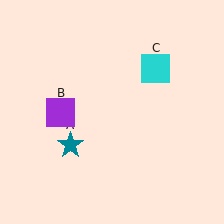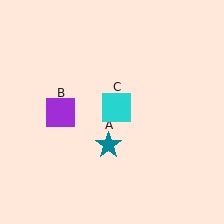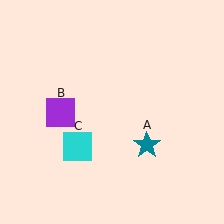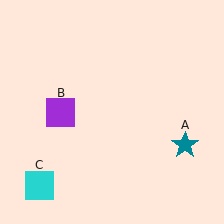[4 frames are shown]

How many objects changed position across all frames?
2 objects changed position: teal star (object A), cyan square (object C).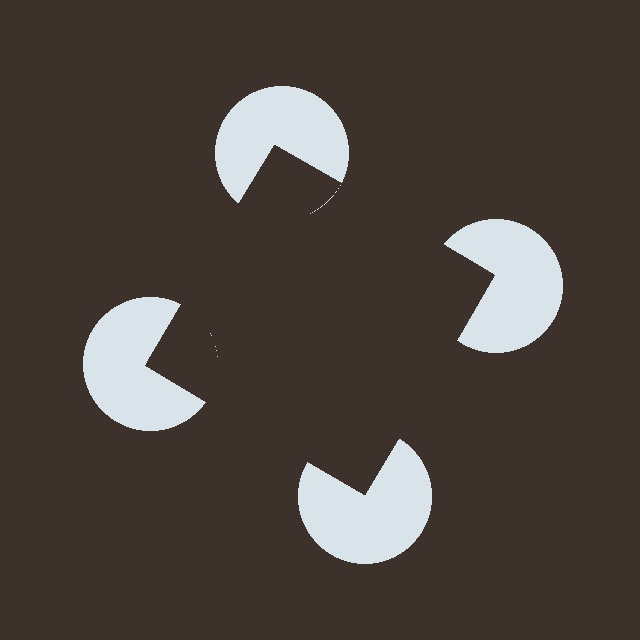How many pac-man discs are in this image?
There are 4 — one at each vertex of the illusory square.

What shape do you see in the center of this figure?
An illusory square — its edges are inferred from the aligned wedge cuts in the pac-man discs, not physically drawn.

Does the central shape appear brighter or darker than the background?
It typically appears slightly darker than the background, even though no actual brightness change is drawn.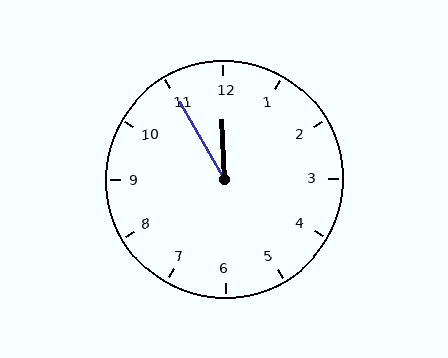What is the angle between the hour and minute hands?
Approximately 28 degrees.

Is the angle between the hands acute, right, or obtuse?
It is acute.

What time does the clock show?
11:55.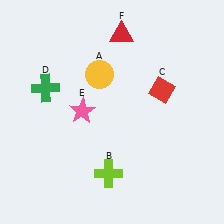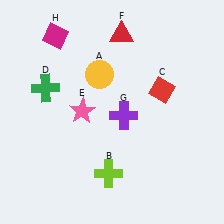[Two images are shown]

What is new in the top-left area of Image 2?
A magenta diamond (H) was added in the top-left area of Image 2.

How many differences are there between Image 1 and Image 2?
There are 2 differences between the two images.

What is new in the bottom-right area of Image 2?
A purple cross (G) was added in the bottom-right area of Image 2.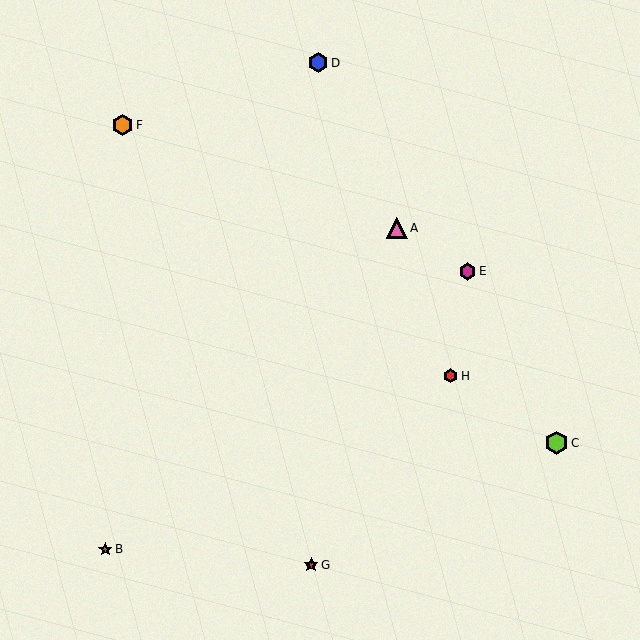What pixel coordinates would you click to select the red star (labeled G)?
Click at (311, 565) to select the red star G.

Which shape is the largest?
The lime hexagon (labeled C) is the largest.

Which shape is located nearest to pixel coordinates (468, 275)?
The magenta hexagon (labeled E) at (467, 271) is nearest to that location.